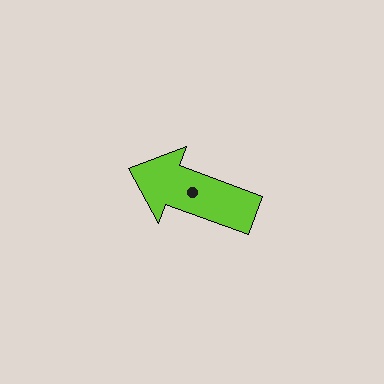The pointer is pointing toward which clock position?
Roughly 10 o'clock.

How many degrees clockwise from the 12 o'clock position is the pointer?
Approximately 290 degrees.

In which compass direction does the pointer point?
West.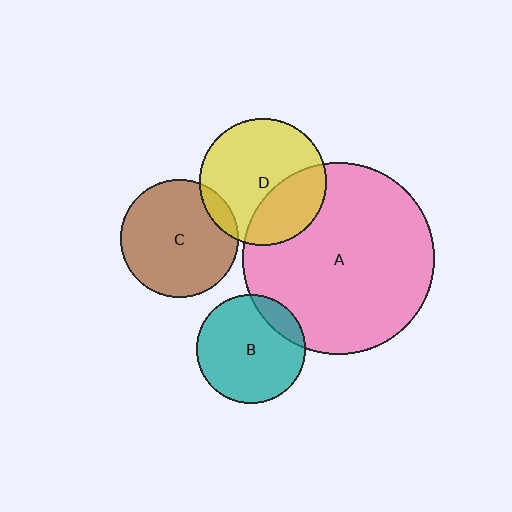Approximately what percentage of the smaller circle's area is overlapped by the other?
Approximately 30%.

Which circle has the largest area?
Circle A (pink).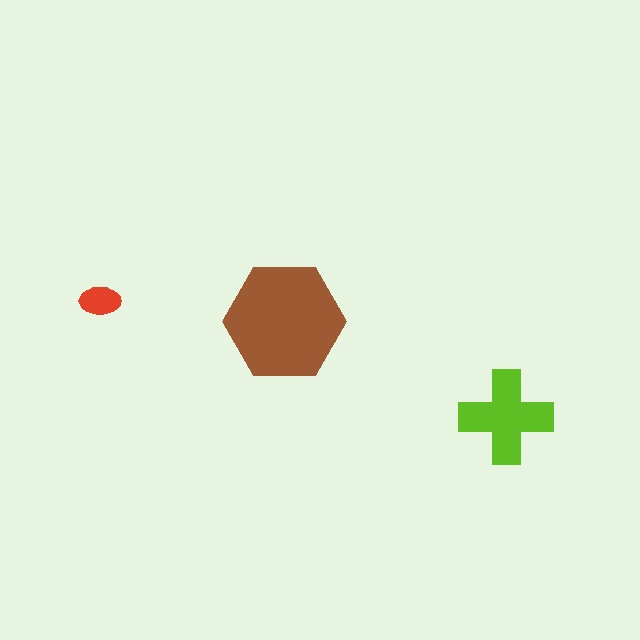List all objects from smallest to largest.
The red ellipse, the lime cross, the brown hexagon.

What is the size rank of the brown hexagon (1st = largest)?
1st.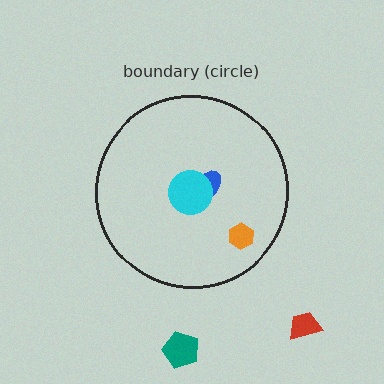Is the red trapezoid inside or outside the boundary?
Outside.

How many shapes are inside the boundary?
3 inside, 2 outside.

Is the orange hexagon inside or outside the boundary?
Inside.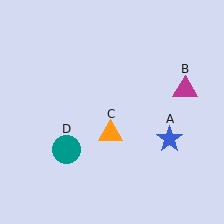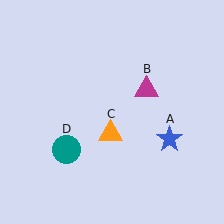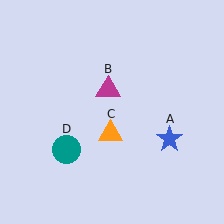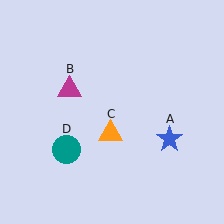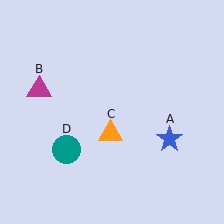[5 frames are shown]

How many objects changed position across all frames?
1 object changed position: magenta triangle (object B).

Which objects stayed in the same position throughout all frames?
Blue star (object A) and orange triangle (object C) and teal circle (object D) remained stationary.